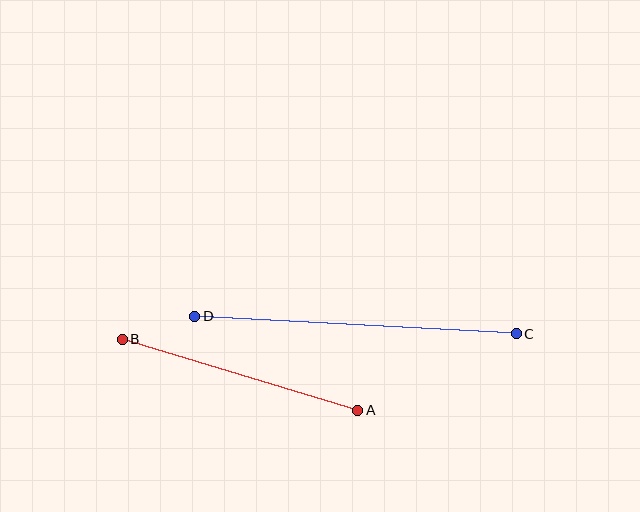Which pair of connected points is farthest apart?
Points C and D are farthest apart.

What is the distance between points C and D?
The distance is approximately 322 pixels.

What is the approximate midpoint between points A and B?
The midpoint is at approximately (240, 375) pixels.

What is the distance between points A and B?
The distance is approximately 246 pixels.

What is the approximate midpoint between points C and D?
The midpoint is at approximately (355, 325) pixels.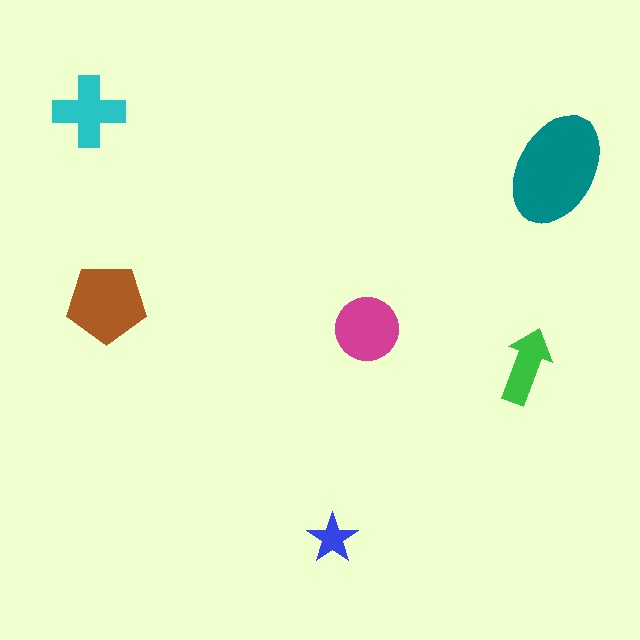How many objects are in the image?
There are 6 objects in the image.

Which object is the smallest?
The blue star.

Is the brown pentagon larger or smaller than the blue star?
Larger.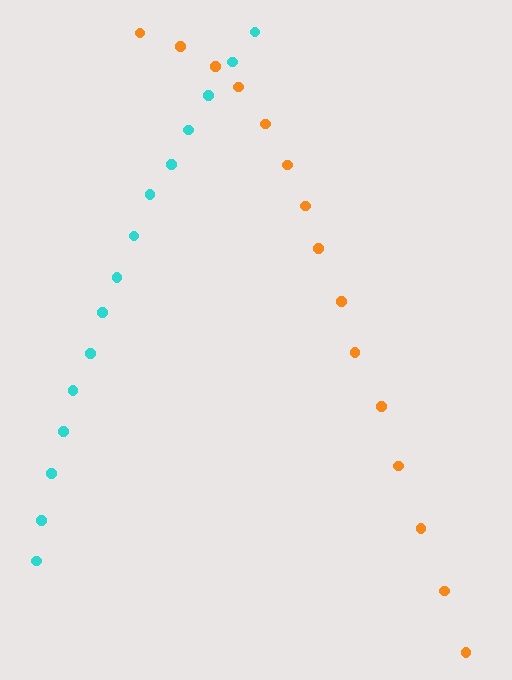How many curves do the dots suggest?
There are 2 distinct paths.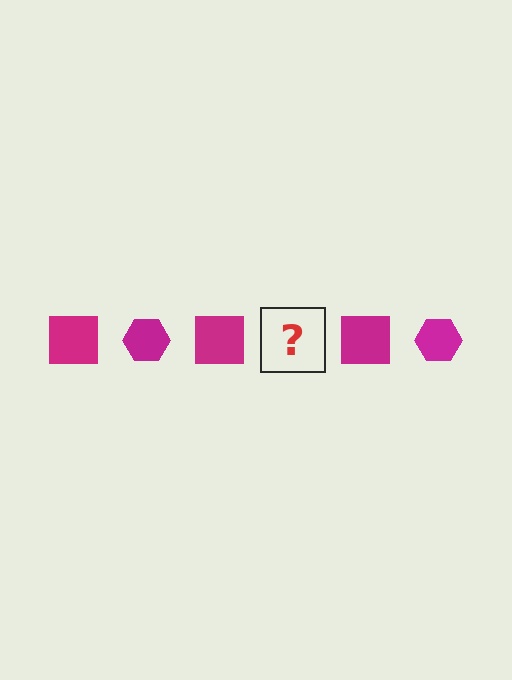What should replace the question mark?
The question mark should be replaced with a magenta hexagon.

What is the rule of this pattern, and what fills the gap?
The rule is that the pattern cycles through square, hexagon shapes in magenta. The gap should be filled with a magenta hexagon.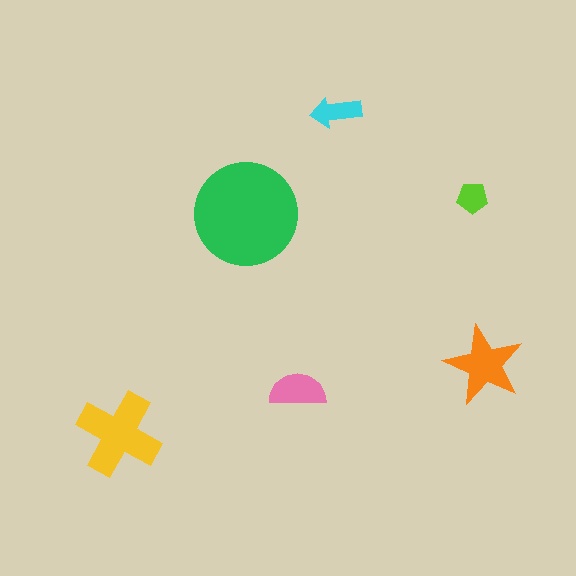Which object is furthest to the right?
The orange star is rightmost.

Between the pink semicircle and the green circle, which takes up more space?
The green circle.